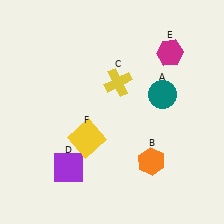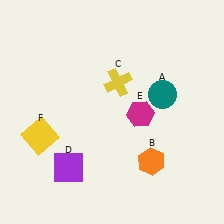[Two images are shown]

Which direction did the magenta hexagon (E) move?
The magenta hexagon (E) moved down.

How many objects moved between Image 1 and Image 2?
2 objects moved between the two images.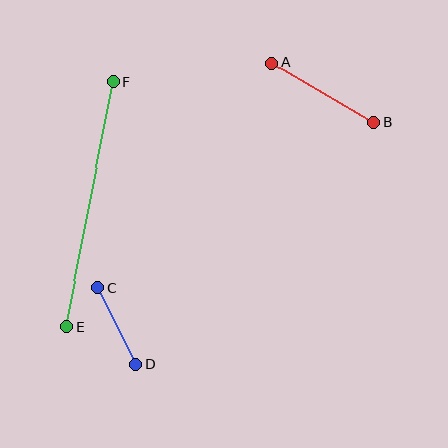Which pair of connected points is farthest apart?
Points E and F are farthest apart.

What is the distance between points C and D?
The distance is approximately 86 pixels.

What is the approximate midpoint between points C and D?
The midpoint is at approximately (117, 326) pixels.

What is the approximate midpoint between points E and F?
The midpoint is at approximately (90, 204) pixels.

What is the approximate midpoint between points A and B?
The midpoint is at approximately (323, 92) pixels.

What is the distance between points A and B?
The distance is approximately 118 pixels.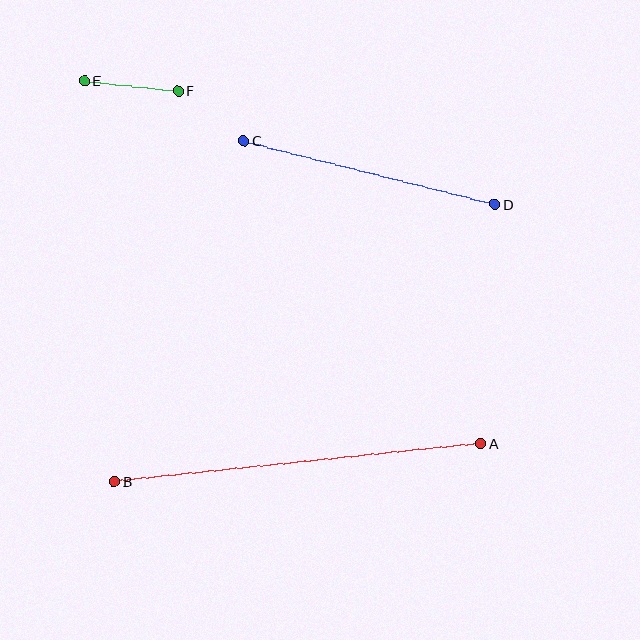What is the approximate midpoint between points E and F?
The midpoint is at approximately (132, 86) pixels.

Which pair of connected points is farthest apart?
Points A and B are farthest apart.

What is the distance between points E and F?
The distance is approximately 94 pixels.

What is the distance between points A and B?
The distance is approximately 368 pixels.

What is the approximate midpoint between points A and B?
The midpoint is at approximately (297, 463) pixels.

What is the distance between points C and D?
The distance is approximately 259 pixels.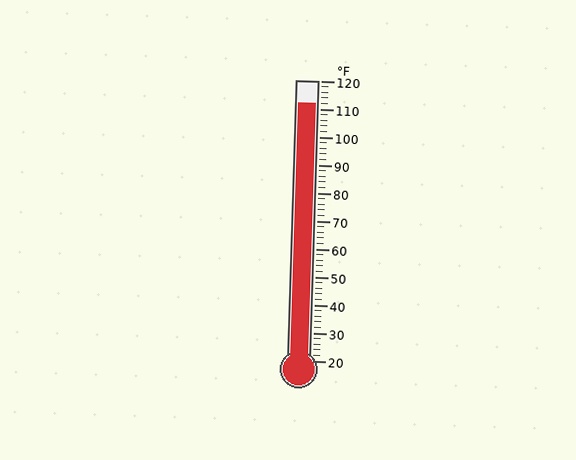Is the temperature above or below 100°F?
The temperature is above 100°F.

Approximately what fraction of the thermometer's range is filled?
The thermometer is filled to approximately 90% of its range.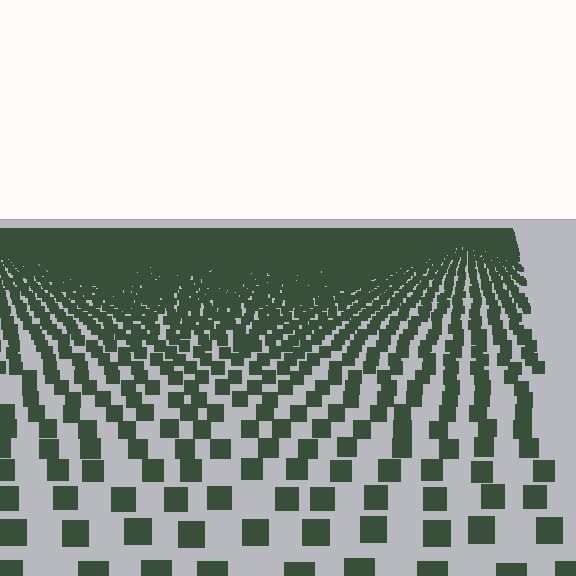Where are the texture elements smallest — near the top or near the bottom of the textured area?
Near the top.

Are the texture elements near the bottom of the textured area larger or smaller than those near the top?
Larger. Near the bottom, elements are closer to the viewer and appear at a bigger on-screen size.